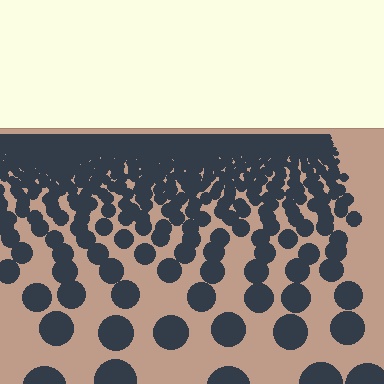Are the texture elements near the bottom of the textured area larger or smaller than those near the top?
Larger. Near the bottom, elements are closer to the viewer and appear at a bigger on-screen size.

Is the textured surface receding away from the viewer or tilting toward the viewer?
The surface is receding away from the viewer. Texture elements get smaller and denser toward the top.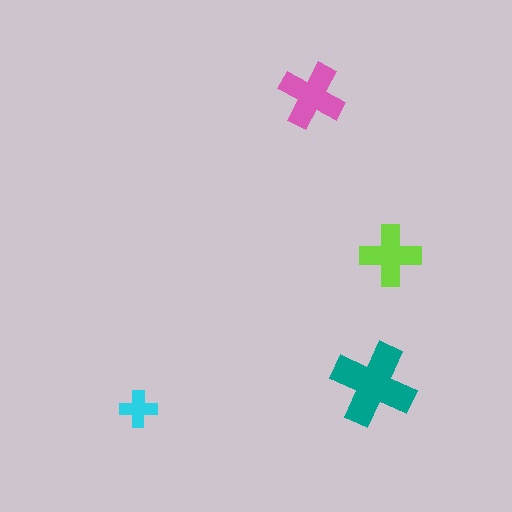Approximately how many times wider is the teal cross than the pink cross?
About 1.5 times wider.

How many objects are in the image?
There are 4 objects in the image.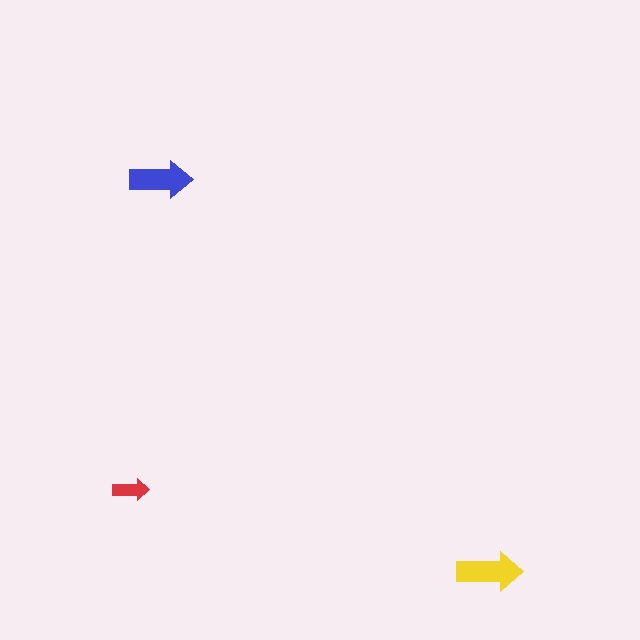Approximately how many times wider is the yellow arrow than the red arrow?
About 2 times wider.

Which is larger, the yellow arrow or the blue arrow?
The yellow one.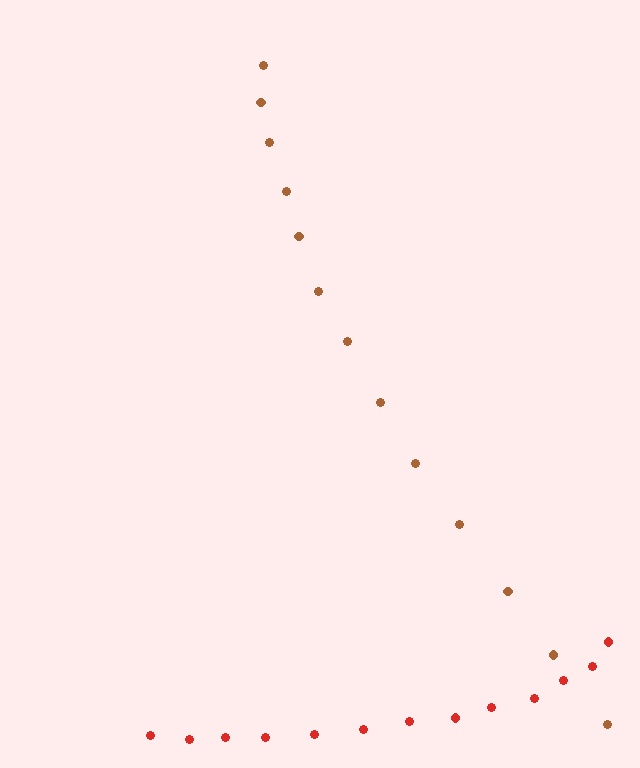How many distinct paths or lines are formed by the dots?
There are 2 distinct paths.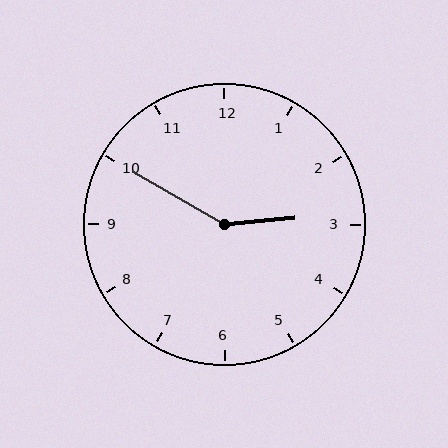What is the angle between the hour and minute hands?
Approximately 145 degrees.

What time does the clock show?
2:50.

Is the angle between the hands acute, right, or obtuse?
It is obtuse.